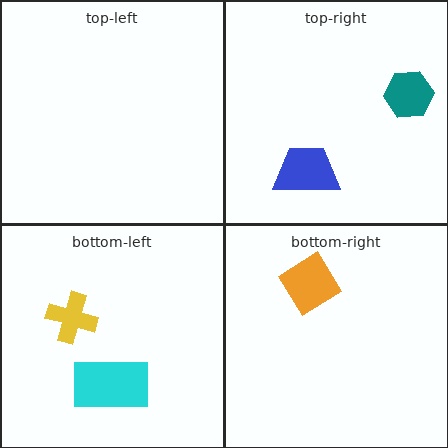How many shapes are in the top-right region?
2.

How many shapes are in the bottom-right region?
1.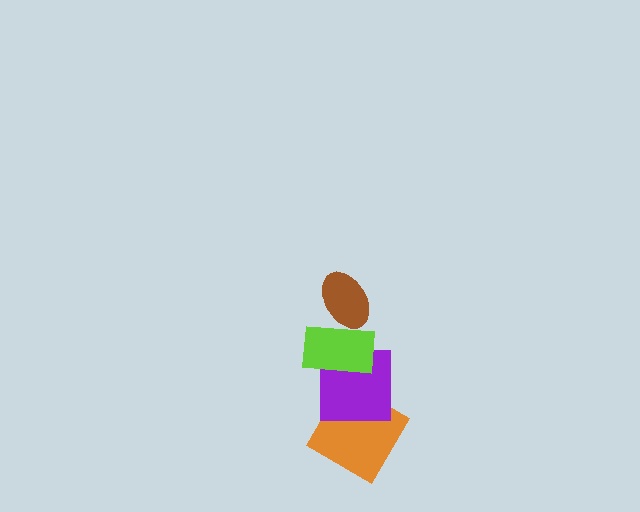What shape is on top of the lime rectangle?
The brown ellipse is on top of the lime rectangle.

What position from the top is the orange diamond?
The orange diamond is 4th from the top.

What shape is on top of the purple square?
The lime rectangle is on top of the purple square.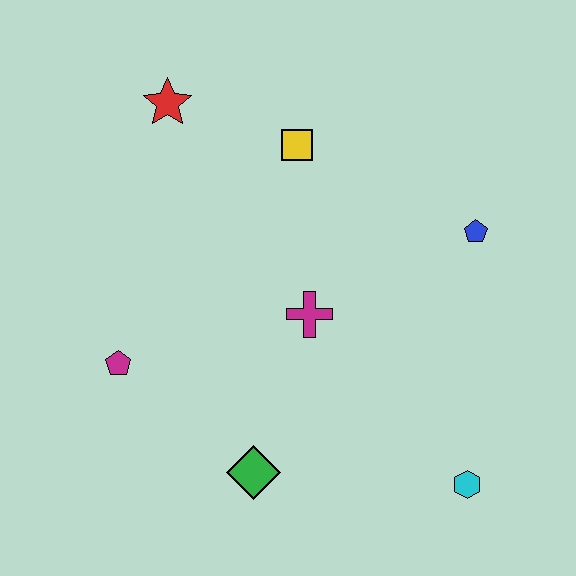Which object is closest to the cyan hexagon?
The green diamond is closest to the cyan hexagon.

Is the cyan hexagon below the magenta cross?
Yes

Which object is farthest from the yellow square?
The cyan hexagon is farthest from the yellow square.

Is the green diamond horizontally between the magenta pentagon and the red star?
No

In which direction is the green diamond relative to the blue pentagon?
The green diamond is below the blue pentagon.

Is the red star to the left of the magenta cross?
Yes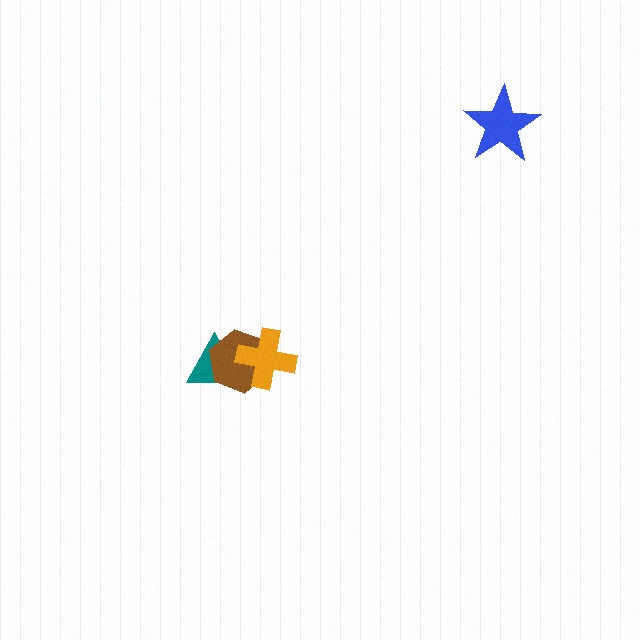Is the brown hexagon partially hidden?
Yes, it is partially covered by another shape.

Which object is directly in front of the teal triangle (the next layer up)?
The brown hexagon is directly in front of the teal triangle.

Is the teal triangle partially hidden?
Yes, it is partially covered by another shape.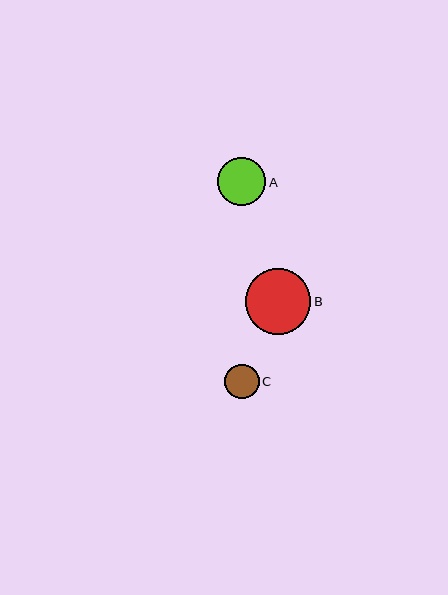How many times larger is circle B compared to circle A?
Circle B is approximately 1.4 times the size of circle A.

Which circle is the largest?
Circle B is the largest with a size of approximately 66 pixels.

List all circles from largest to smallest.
From largest to smallest: B, A, C.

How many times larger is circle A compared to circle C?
Circle A is approximately 1.4 times the size of circle C.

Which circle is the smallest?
Circle C is the smallest with a size of approximately 34 pixels.